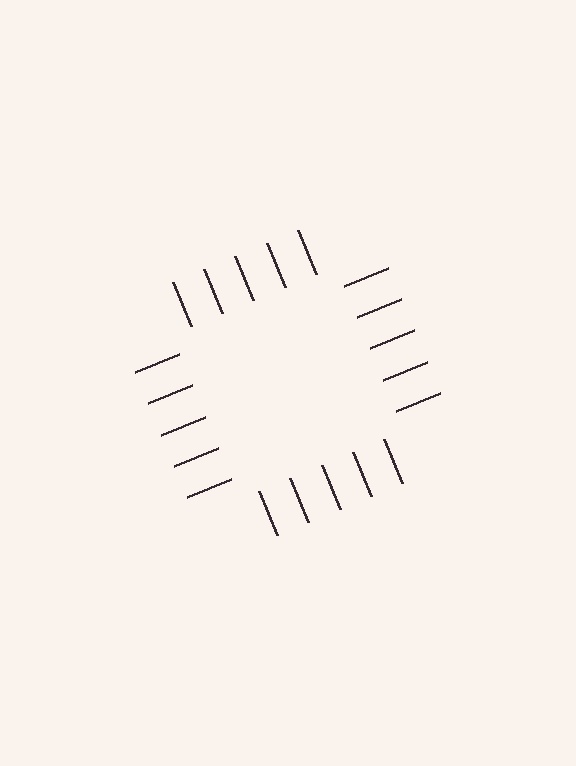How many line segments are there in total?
20 — 5 along each of the 4 edges.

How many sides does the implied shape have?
4 sides — the line-ends trace a square.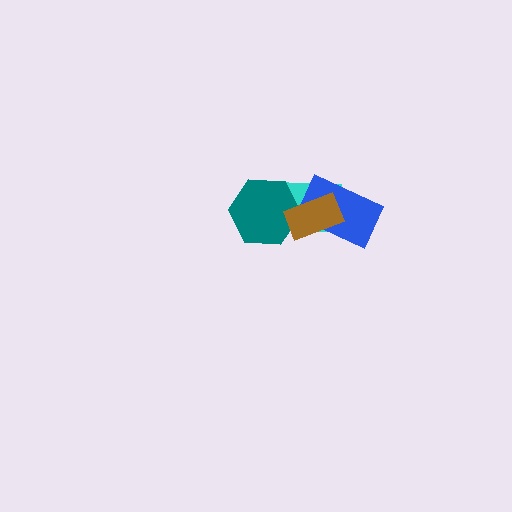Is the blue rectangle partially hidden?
Yes, it is partially covered by another shape.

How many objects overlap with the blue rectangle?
2 objects overlap with the blue rectangle.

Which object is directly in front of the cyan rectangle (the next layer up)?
The blue rectangle is directly in front of the cyan rectangle.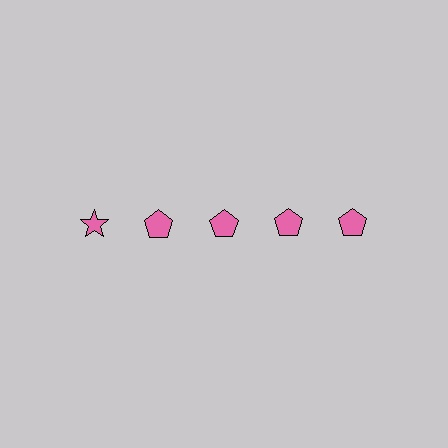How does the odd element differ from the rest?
It has a different shape: star instead of pentagon.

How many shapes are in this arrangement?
There are 5 shapes arranged in a grid pattern.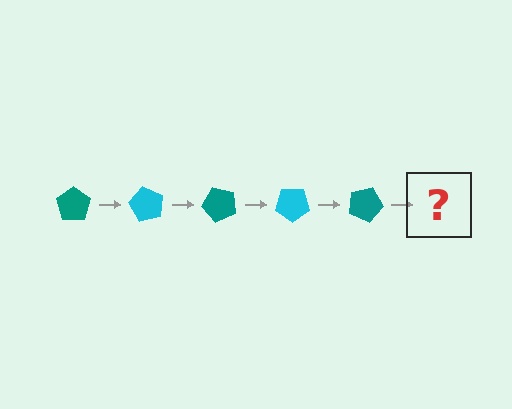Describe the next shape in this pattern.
It should be a cyan pentagon, rotated 300 degrees from the start.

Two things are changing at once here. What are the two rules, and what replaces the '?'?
The two rules are that it rotates 60 degrees each step and the color cycles through teal and cyan. The '?' should be a cyan pentagon, rotated 300 degrees from the start.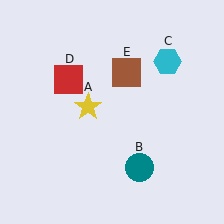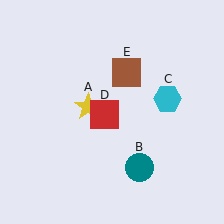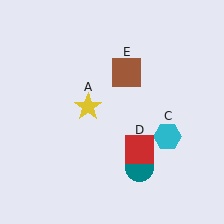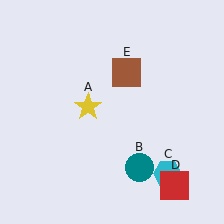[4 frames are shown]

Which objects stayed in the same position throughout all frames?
Yellow star (object A) and teal circle (object B) and brown square (object E) remained stationary.